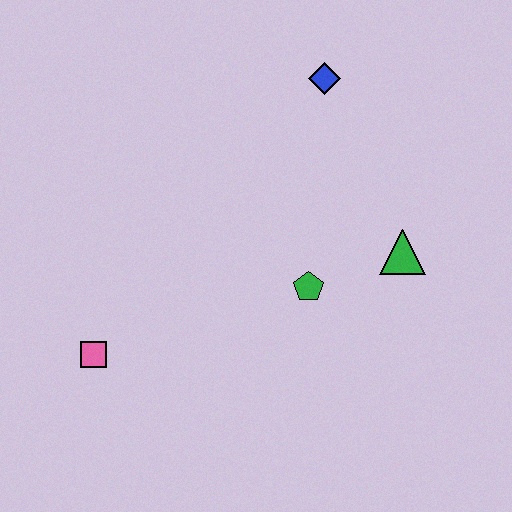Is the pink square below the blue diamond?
Yes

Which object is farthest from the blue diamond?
The pink square is farthest from the blue diamond.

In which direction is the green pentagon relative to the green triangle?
The green pentagon is to the left of the green triangle.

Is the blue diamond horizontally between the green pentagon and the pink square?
No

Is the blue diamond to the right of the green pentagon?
Yes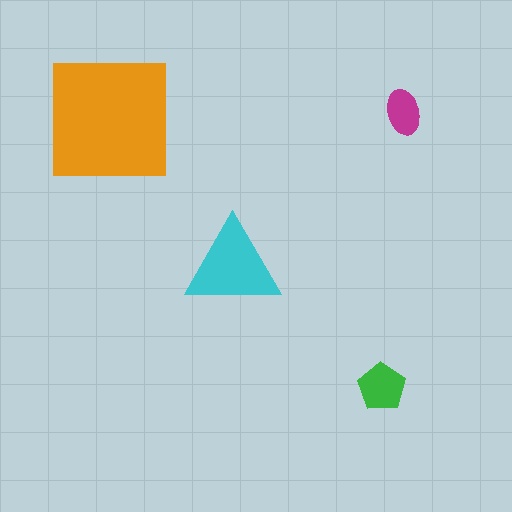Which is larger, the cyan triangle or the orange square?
The orange square.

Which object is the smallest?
The magenta ellipse.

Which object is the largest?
The orange square.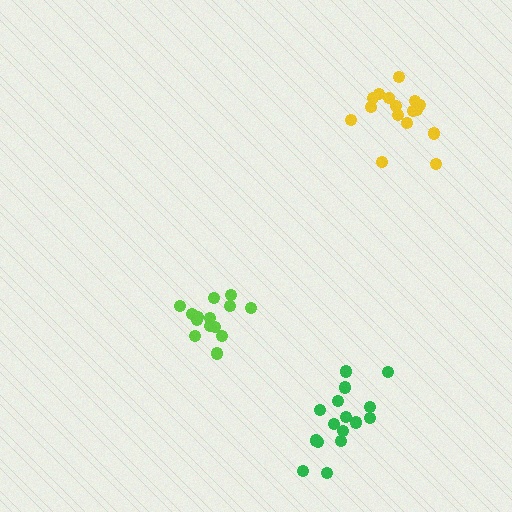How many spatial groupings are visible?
There are 3 spatial groupings.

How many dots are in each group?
Group 1: 14 dots, Group 2: 16 dots, Group 3: 16 dots (46 total).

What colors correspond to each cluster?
The clusters are colored: lime, yellow, green.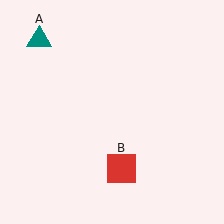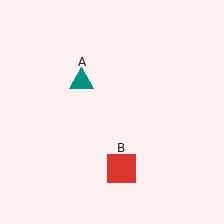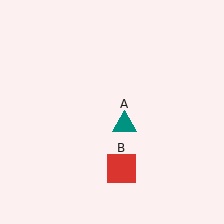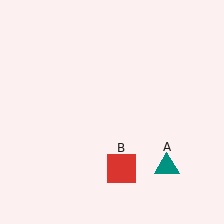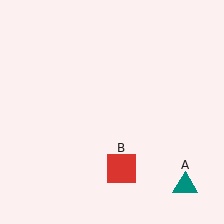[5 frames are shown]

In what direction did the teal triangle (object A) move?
The teal triangle (object A) moved down and to the right.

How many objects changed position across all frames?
1 object changed position: teal triangle (object A).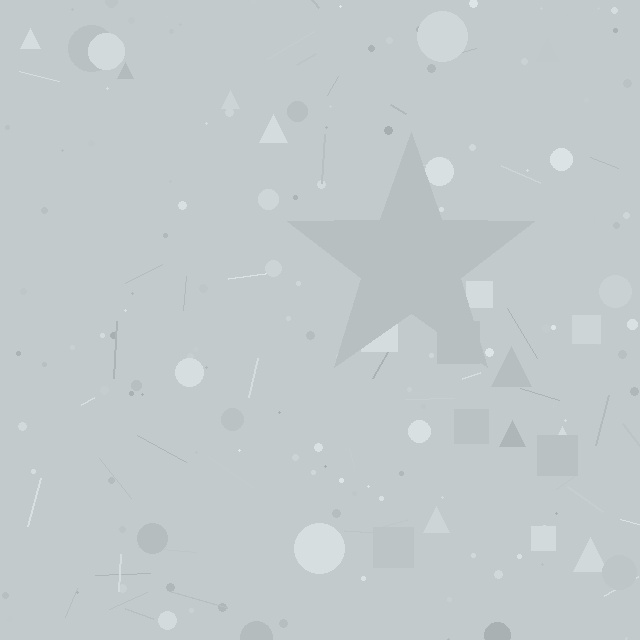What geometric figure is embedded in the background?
A star is embedded in the background.